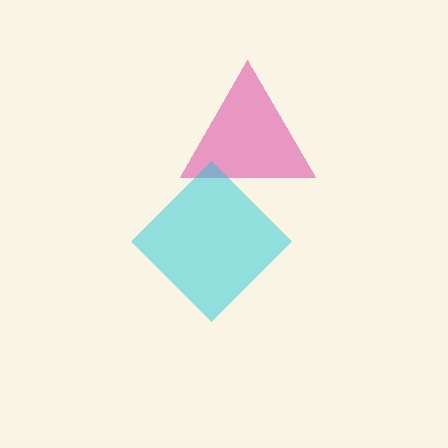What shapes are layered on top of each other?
The layered shapes are: a magenta triangle, a cyan diamond.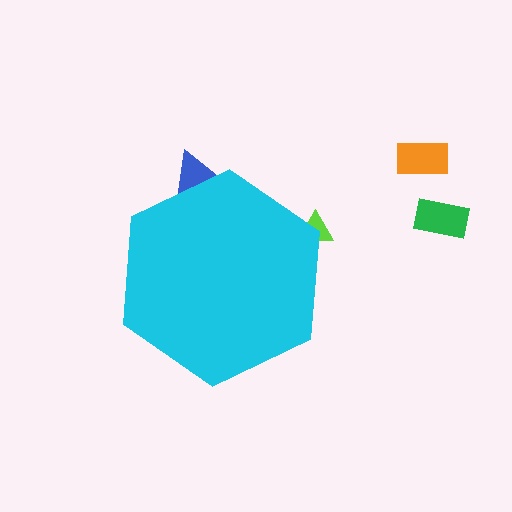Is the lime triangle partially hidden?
Yes, the lime triangle is partially hidden behind the cyan hexagon.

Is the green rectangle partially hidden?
No, the green rectangle is fully visible.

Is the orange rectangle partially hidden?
No, the orange rectangle is fully visible.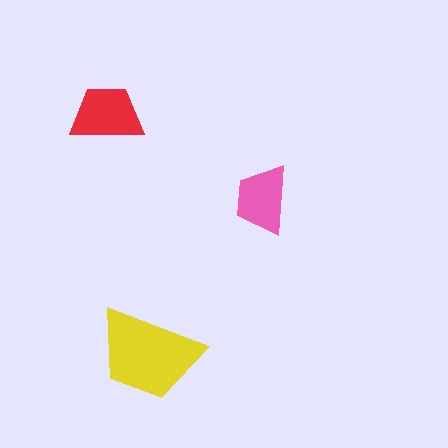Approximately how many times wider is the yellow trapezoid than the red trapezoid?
About 1.5 times wider.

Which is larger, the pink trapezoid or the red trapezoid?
The red one.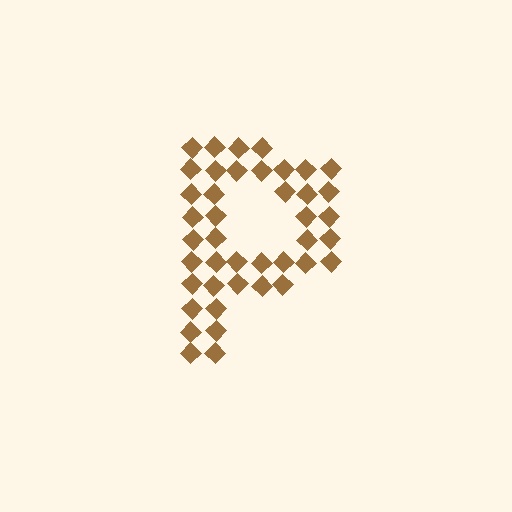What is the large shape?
The large shape is the letter P.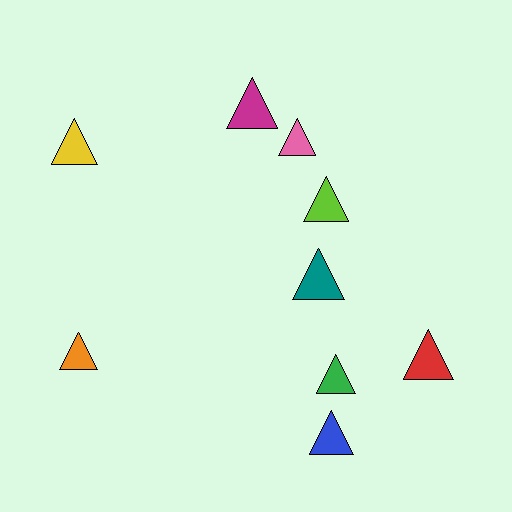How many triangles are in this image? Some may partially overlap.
There are 9 triangles.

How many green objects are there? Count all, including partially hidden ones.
There is 1 green object.